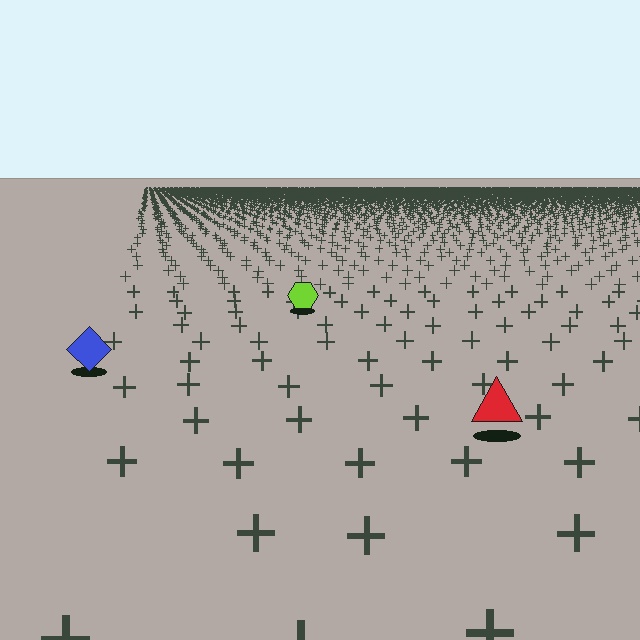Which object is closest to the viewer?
The red triangle is closest. The texture marks near it are larger and more spread out.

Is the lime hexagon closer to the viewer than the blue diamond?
No. The blue diamond is closer — you can tell from the texture gradient: the ground texture is coarser near it.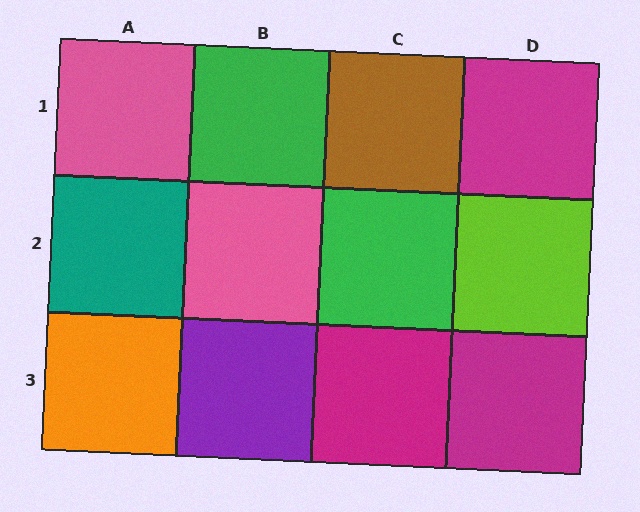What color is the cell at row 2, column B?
Pink.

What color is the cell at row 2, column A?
Teal.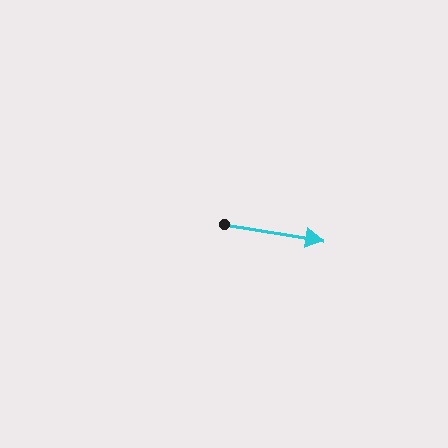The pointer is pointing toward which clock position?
Roughly 3 o'clock.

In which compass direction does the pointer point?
East.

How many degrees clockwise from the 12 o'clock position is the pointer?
Approximately 99 degrees.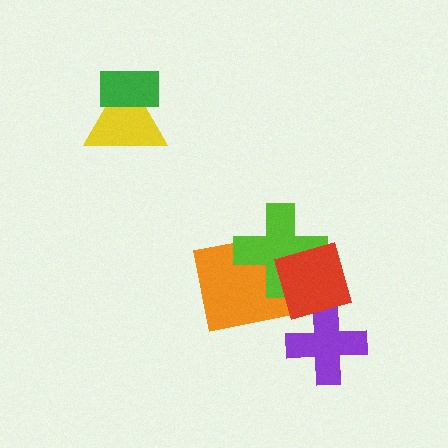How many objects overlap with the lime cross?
2 objects overlap with the lime cross.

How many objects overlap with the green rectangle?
1 object overlaps with the green rectangle.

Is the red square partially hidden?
No, no other shape covers it.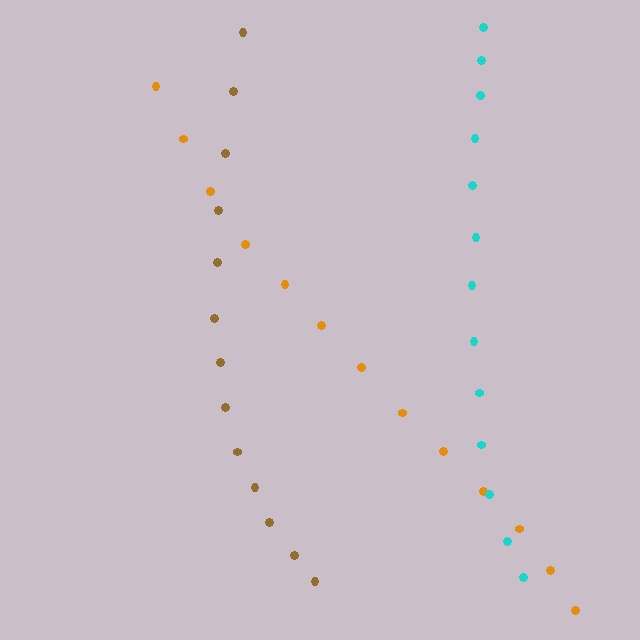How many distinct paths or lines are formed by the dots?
There are 3 distinct paths.